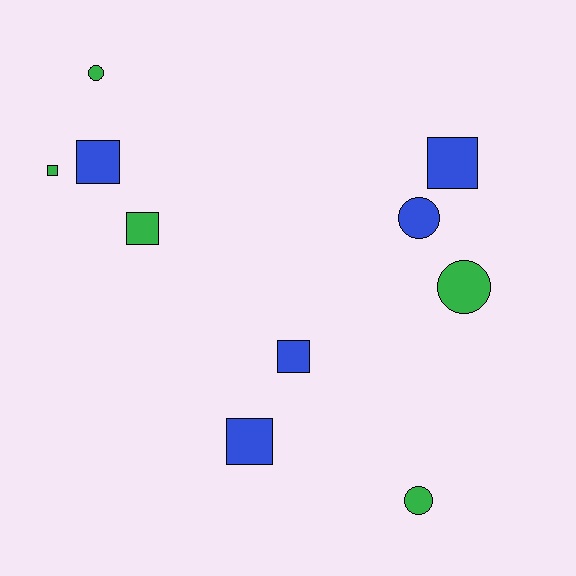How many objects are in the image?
There are 10 objects.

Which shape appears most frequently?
Square, with 6 objects.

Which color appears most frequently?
Blue, with 5 objects.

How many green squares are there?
There are 2 green squares.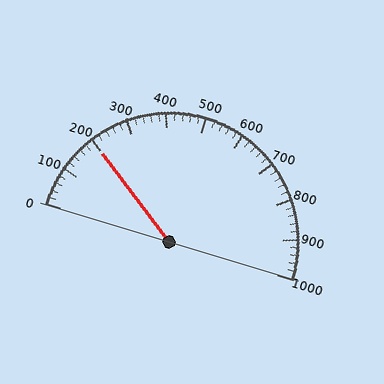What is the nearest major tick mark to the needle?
The nearest major tick mark is 200.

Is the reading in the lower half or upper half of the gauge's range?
The reading is in the lower half of the range (0 to 1000).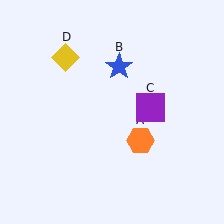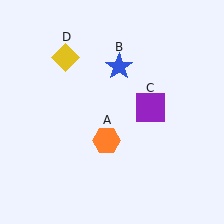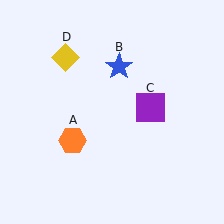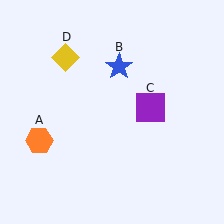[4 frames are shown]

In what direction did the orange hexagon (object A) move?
The orange hexagon (object A) moved left.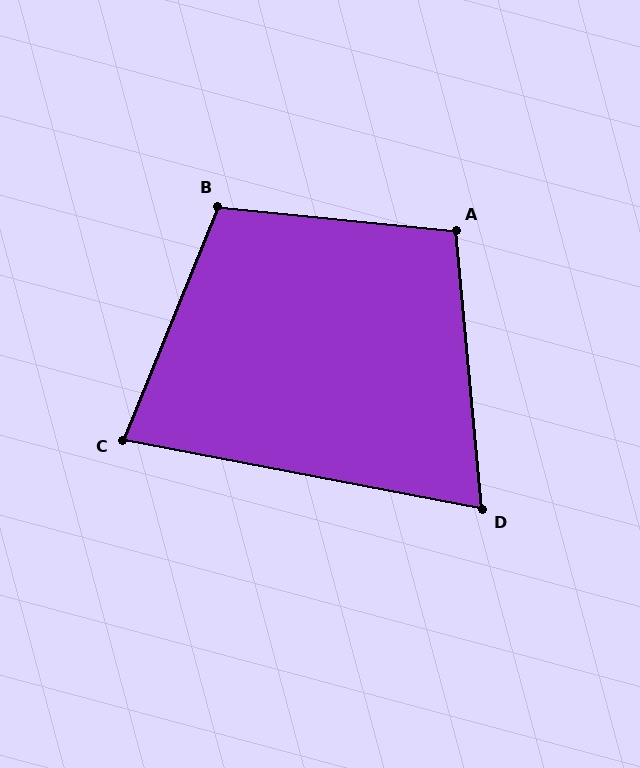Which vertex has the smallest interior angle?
D, at approximately 74 degrees.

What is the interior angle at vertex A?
Approximately 101 degrees (obtuse).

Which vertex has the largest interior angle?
B, at approximately 106 degrees.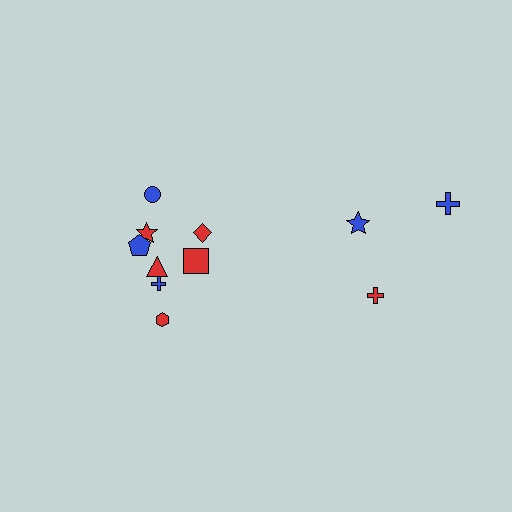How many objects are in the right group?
There are 3 objects.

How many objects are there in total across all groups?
There are 11 objects.